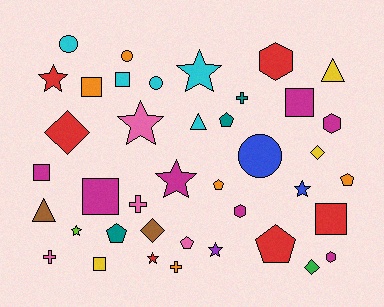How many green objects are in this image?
There is 1 green object.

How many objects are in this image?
There are 40 objects.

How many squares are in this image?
There are 7 squares.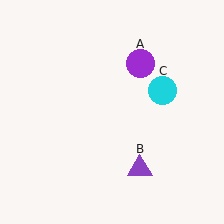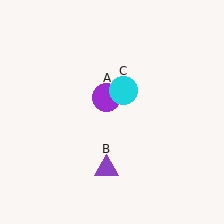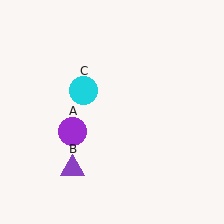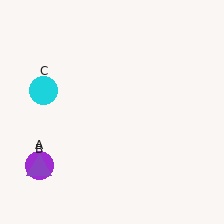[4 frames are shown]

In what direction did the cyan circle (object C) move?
The cyan circle (object C) moved left.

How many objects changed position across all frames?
3 objects changed position: purple circle (object A), purple triangle (object B), cyan circle (object C).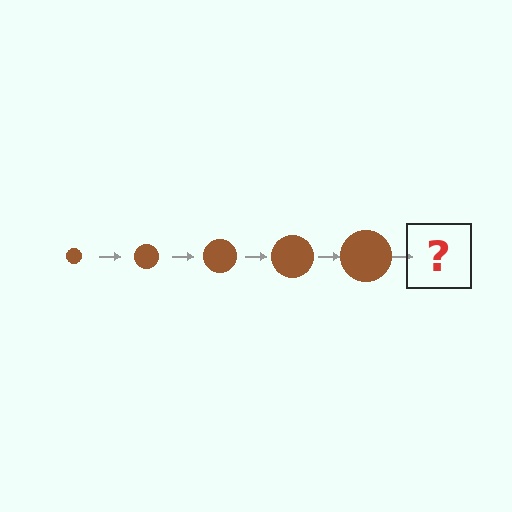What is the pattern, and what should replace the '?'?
The pattern is that the circle gets progressively larger each step. The '?' should be a brown circle, larger than the previous one.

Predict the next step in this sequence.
The next step is a brown circle, larger than the previous one.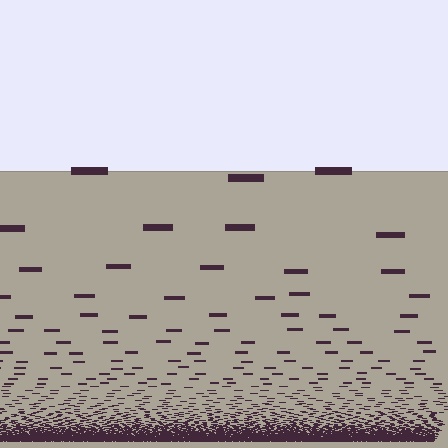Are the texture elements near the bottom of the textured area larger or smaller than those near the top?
Smaller. The gradient is inverted — elements near the bottom are smaller and denser.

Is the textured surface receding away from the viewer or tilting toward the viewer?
The surface appears to tilt toward the viewer. Texture elements get larger and sparser toward the top.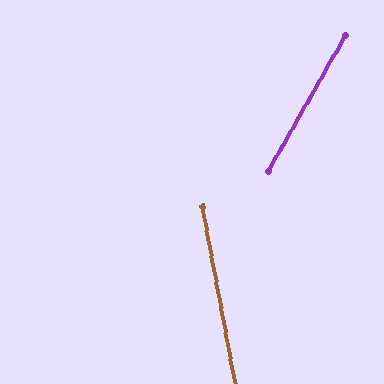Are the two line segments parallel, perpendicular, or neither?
Neither parallel nor perpendicular — they differ by about 40°.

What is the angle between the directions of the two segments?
Approximately 40 degrees.